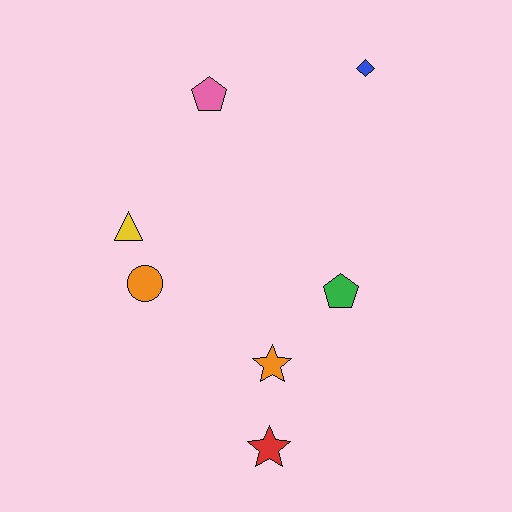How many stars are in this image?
There are 2 stars.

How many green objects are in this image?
There is 1 green object.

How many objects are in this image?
There are 7 objects.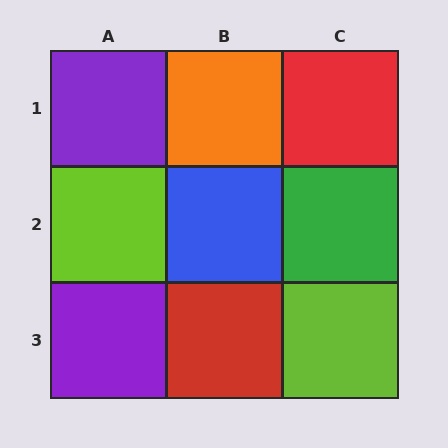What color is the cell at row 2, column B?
Blue.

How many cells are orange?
1 cell is orange.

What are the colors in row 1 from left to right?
Purple, orange, red.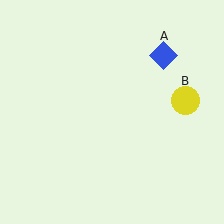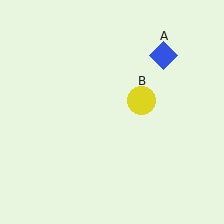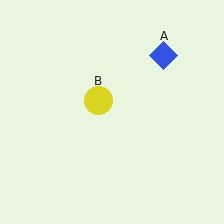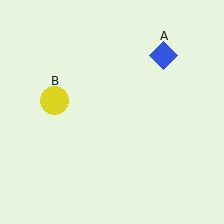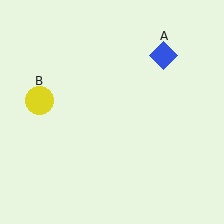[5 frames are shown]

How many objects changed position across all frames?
1 object changed position: yellow circle (object B).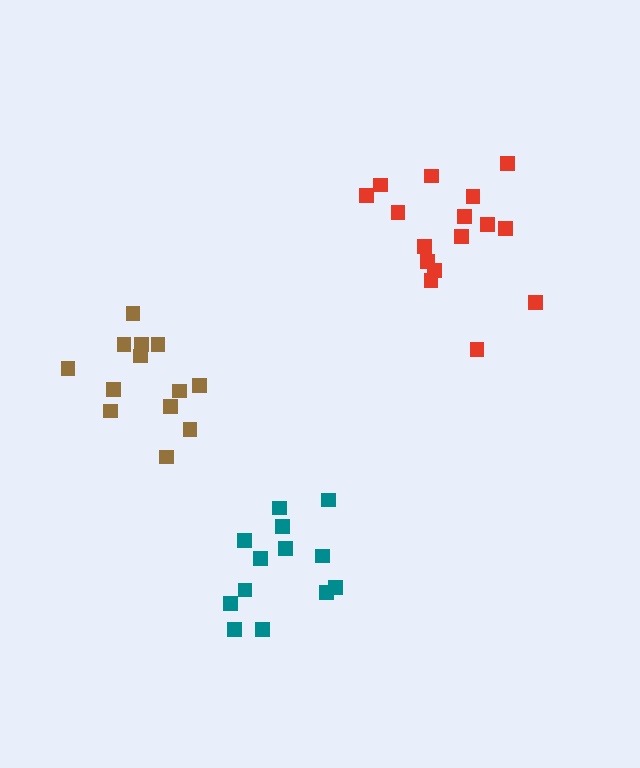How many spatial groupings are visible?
There are 3 spatial groupings.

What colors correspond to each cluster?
The clusters are colored: red, brown, teal.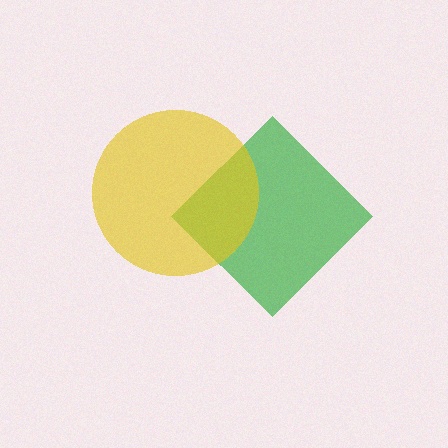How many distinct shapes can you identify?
There are 2 distinct shapes: a green diamond, a yellow circle.